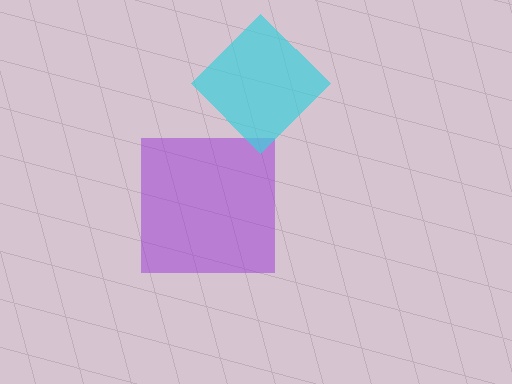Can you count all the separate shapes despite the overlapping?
Yes, there are 2 separate shapes.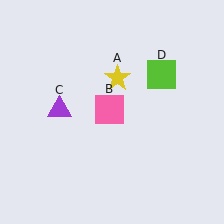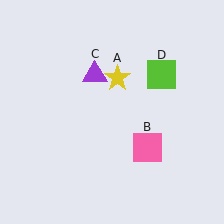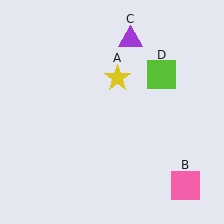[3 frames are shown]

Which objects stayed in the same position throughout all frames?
Yellow star (object A) and lime square (object D) remained stationary.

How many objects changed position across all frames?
2 objects changed position: pink square (object B), purple triangle (object C).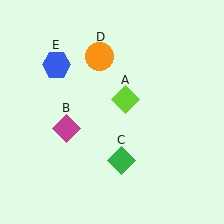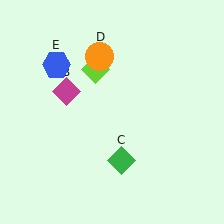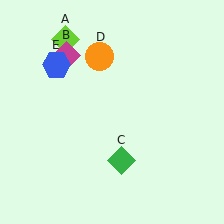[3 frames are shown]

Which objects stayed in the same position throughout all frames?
Green diamond (object C) and orange circle (object D) and blue hexagon (object E) remained stationary.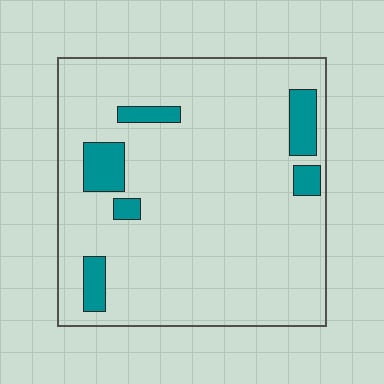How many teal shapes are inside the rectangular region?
6.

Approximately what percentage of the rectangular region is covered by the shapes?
Approximately 10%.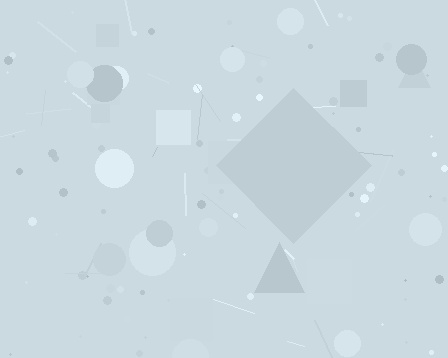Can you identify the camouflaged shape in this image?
The camouflaged shape is a diamond.